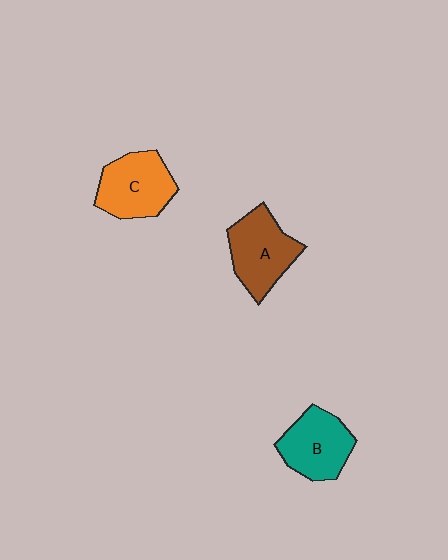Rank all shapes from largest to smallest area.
From largest to smallest: A (brown), C (orange), B (teal).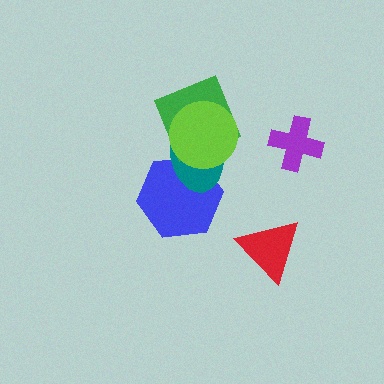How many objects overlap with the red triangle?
0 objects overlap with the red triangle.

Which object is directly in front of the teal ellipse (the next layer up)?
The green diamond is directly in front of the teal ellipse.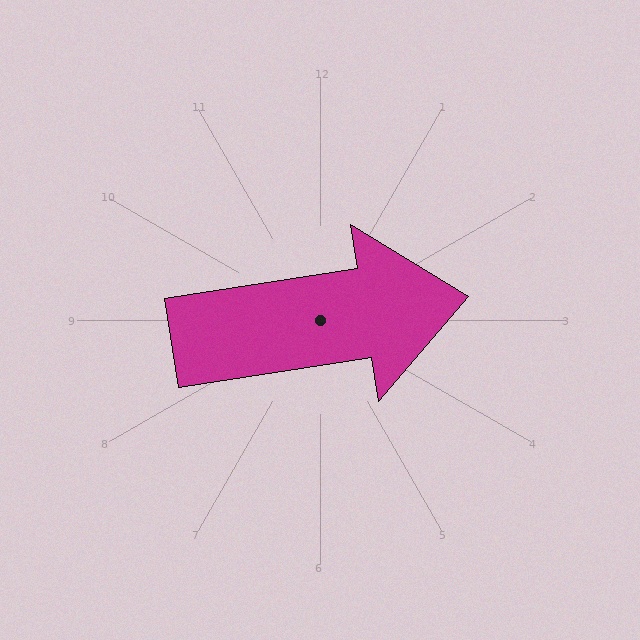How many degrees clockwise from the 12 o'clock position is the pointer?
Approximately 81 degrees.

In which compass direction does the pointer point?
East.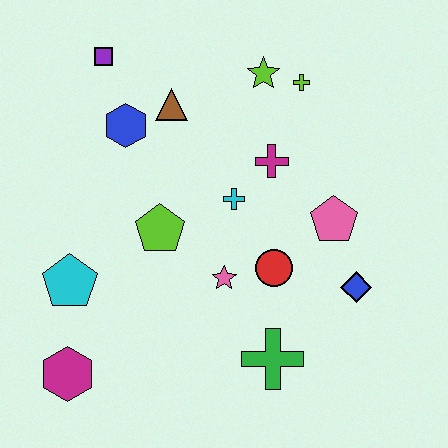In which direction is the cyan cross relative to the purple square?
The cyan cross is below the purple square.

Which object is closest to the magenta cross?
The cyan cross is closest to the magenta cross.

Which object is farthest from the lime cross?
The magenta hexagon is farthest from the lime cross.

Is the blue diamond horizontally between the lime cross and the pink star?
No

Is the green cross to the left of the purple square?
No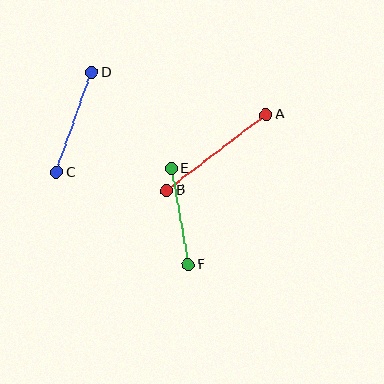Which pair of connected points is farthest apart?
Points A and B are farthest apart.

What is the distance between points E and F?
The distance is approximately 97 pixels.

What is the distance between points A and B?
The distance is approximately 125 pixels.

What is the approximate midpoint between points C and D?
The midpoint is at approximately (74, 122) pixels.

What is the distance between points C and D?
The distance is approximately 106 pixels.